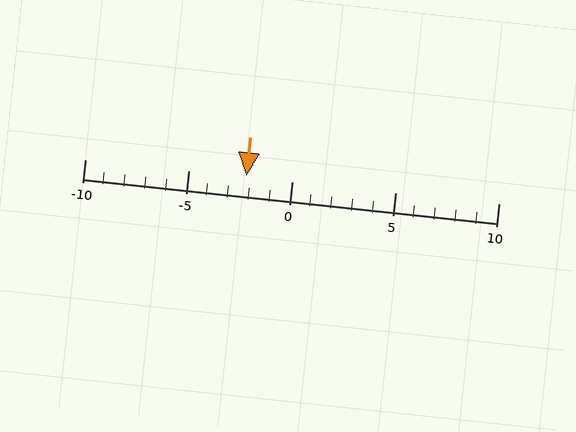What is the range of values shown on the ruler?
The ruler shows values from -10 to 10.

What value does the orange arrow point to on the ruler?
The orange arrow points to approximately -2.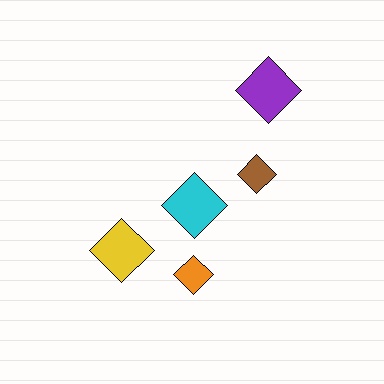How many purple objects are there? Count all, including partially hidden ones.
There is 1 purple object.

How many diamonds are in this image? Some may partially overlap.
There are 5 diamonds.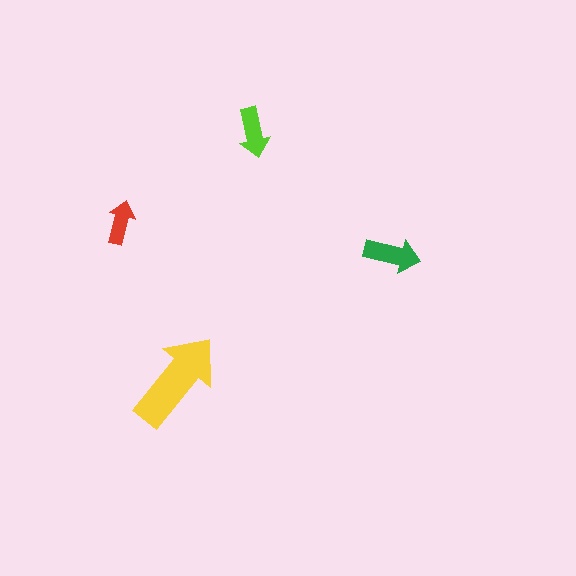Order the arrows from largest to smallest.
the yellow one, the green one, the lime one, the red one.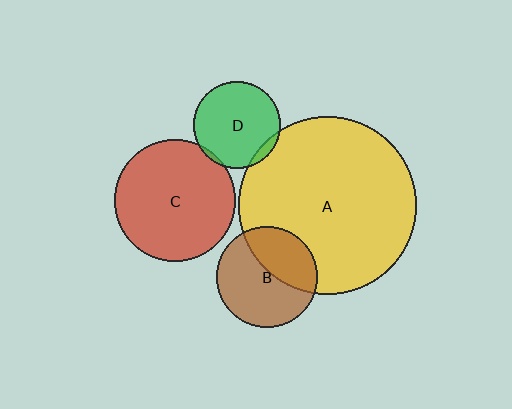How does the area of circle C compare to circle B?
Approximately 1.4 times.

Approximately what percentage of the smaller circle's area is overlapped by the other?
Approximately 5%.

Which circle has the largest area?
Circle A (yellow).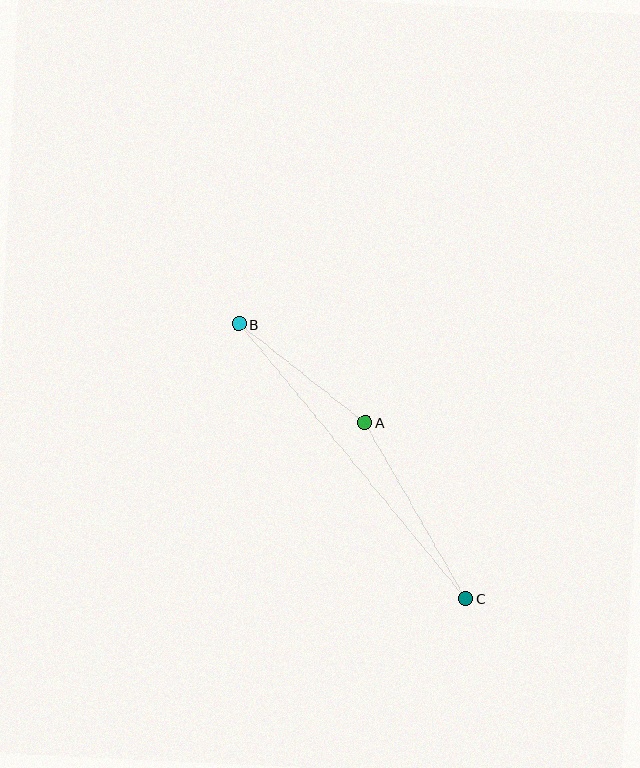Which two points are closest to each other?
Points A and B are closest to each other.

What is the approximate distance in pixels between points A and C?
The distance between A and C is approximately 203 pixels.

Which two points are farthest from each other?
Points B and C are farthest from each other.